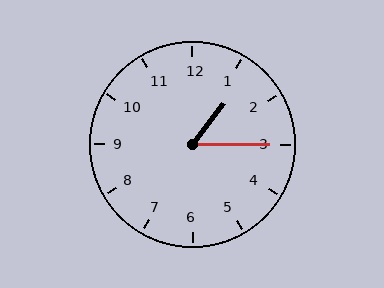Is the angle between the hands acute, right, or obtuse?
It is acute.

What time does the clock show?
1:15.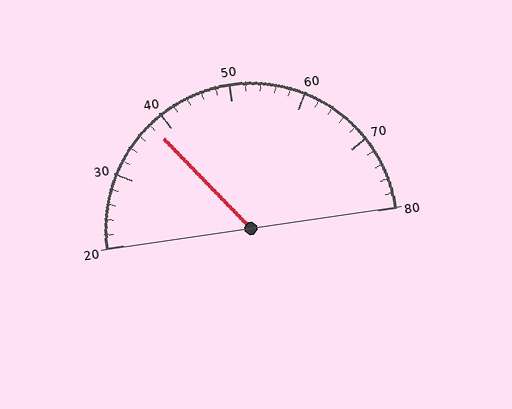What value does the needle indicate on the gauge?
The needle indicates approximately 38.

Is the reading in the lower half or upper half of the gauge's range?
The reading is in the lower half of the range (20 to 80).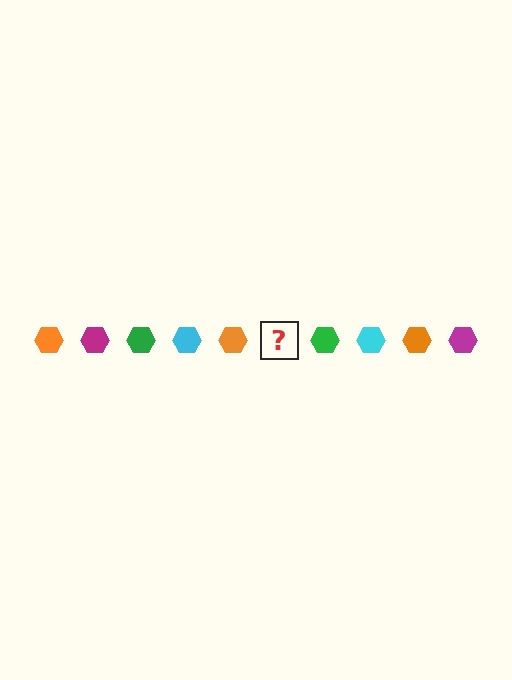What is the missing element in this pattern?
The missing element is a magenta hexagon.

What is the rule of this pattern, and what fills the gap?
The rule is that the pattern cycles through orange, magenta, green, cyan hexagons. The gap should be filled with a magenta hexagon.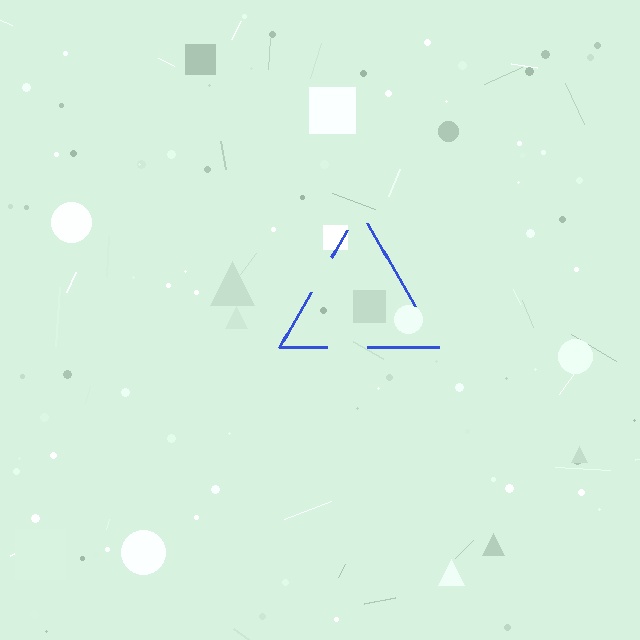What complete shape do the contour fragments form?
The contour fragments form a triangle.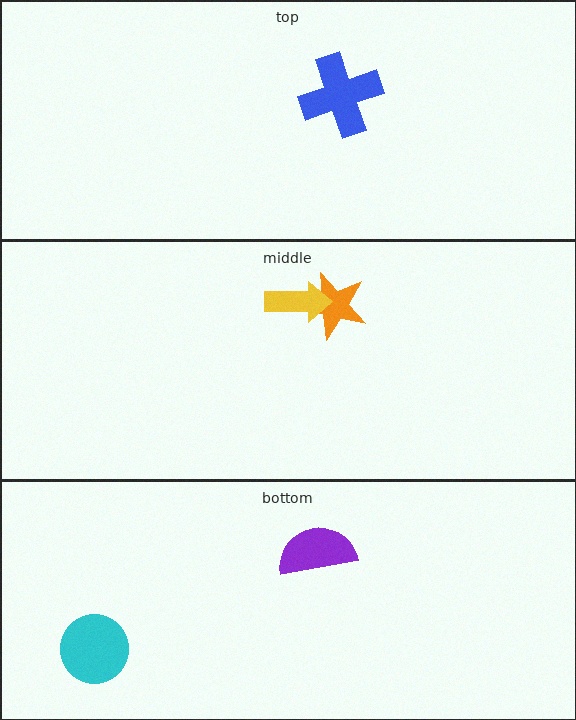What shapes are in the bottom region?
The cyan circle, the purple semicircle.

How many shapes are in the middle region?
2.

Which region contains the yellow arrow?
The middle region.